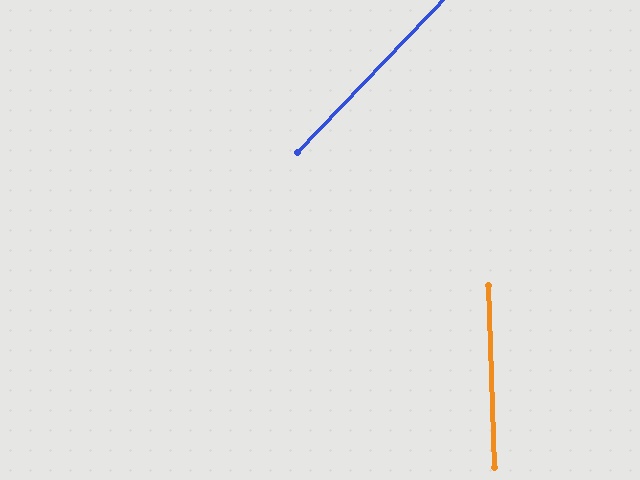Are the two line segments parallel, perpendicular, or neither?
Neither parallel nor perpendicular — they differ by about 45°.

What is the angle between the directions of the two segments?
Approximately 45 degrees.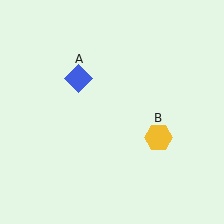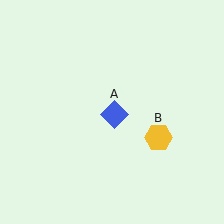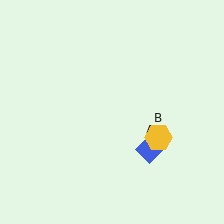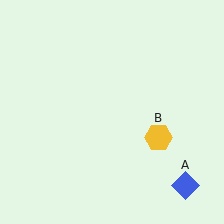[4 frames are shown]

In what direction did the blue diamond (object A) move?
The blue diamond (object A) moved down and to the right.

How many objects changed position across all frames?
1 object changed position: blue diamond (object A).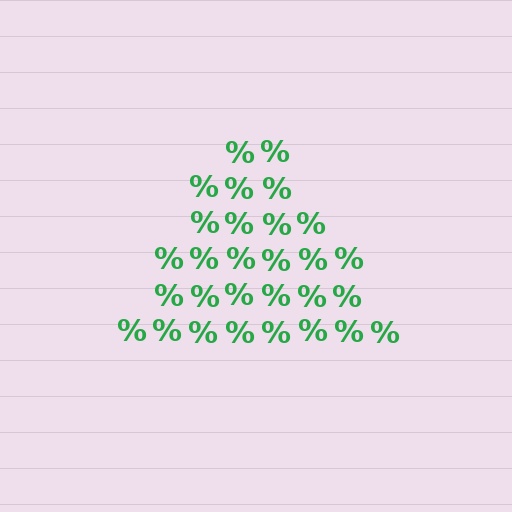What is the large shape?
The large shape is a triangle.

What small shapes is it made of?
It is made of small percent signs.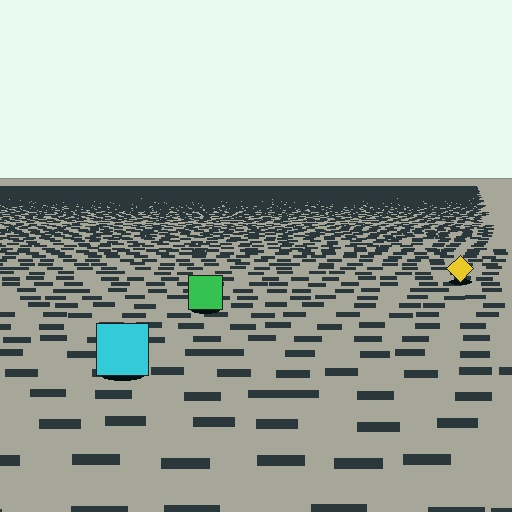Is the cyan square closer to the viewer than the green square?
Yes. The cyan square is closer — you can tell from the texture gradient: the ground texture is coarser near it.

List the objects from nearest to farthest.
From nearest to farthest: the cyan square, the green square, the yellow diamond.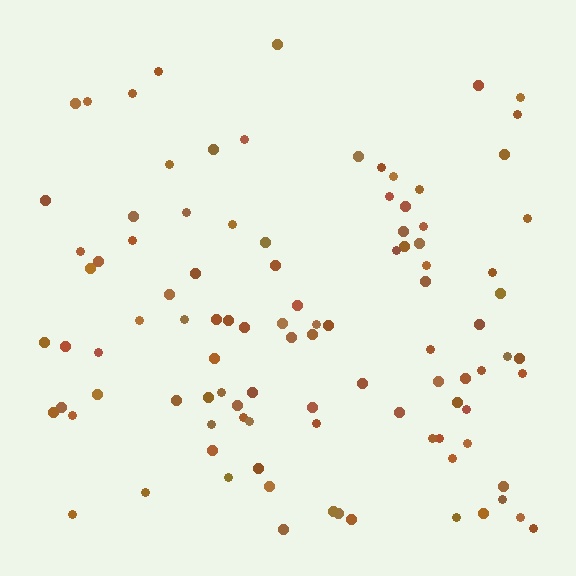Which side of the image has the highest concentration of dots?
The bottom.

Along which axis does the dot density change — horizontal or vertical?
Vertical.